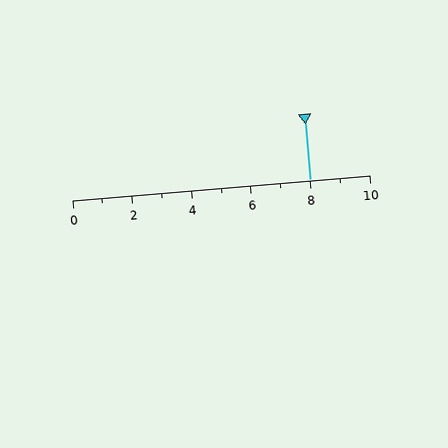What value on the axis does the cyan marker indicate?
The marker indicates approximately 8.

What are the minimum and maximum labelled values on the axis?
The axis runs from 0 to 10.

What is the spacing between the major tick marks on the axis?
The major ticks are spaced 2 apart.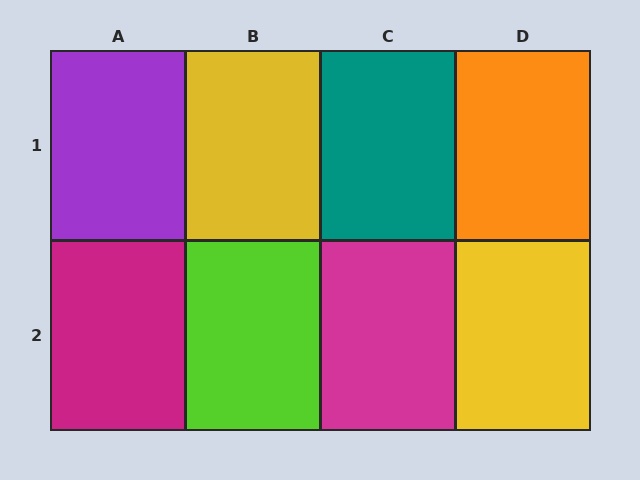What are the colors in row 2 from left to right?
Magenta, lime, magenta, yellow.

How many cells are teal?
1 cell is teal.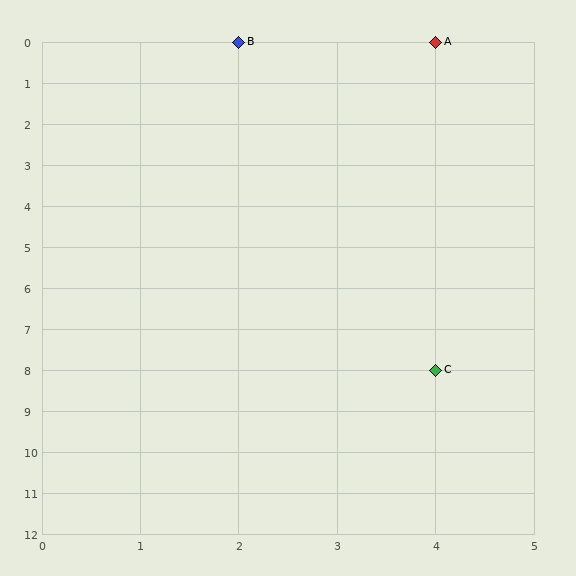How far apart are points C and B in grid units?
Points C and B are 2 columns and 8 rows apart (about 8.2 grid units diagonally).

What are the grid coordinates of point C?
Point C is at grid coordinates (4, 8).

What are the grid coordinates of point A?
Point A is at grid coordinates (4, 0).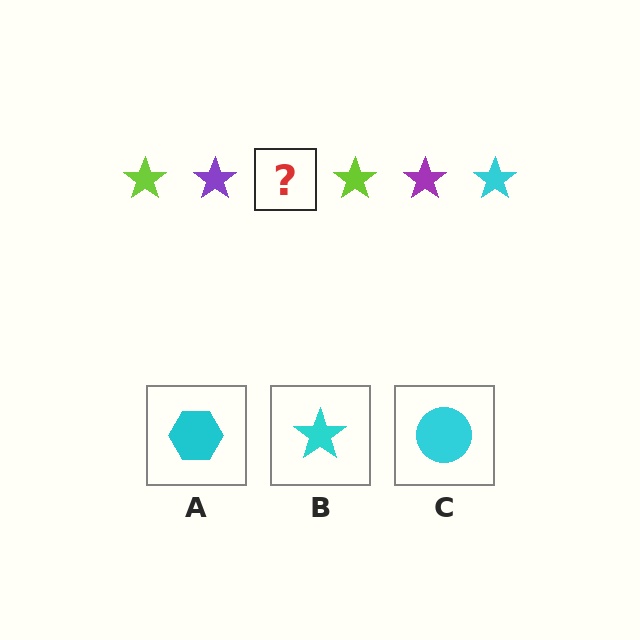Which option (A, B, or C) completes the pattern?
B.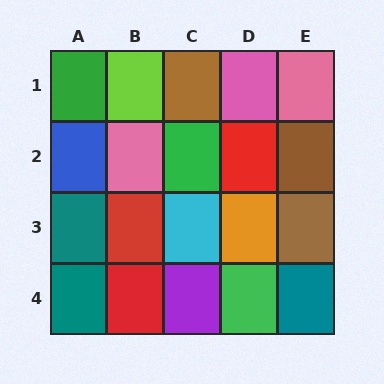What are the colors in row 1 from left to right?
Green, lime, brown, pink, pink.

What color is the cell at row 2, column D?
Red.